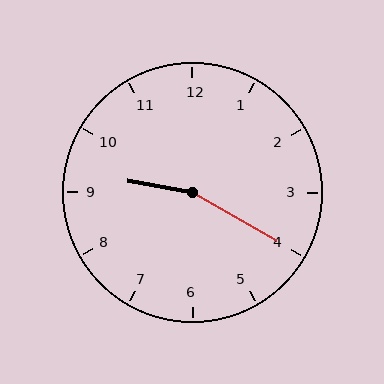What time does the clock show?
9:20.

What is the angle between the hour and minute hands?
Approximately 160 degrees.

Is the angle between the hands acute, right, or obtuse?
It is obtuse.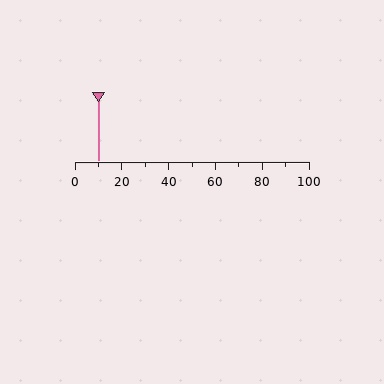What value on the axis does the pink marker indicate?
The marker indicates approximately 10.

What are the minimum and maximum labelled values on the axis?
The axis runs from 0 to 100.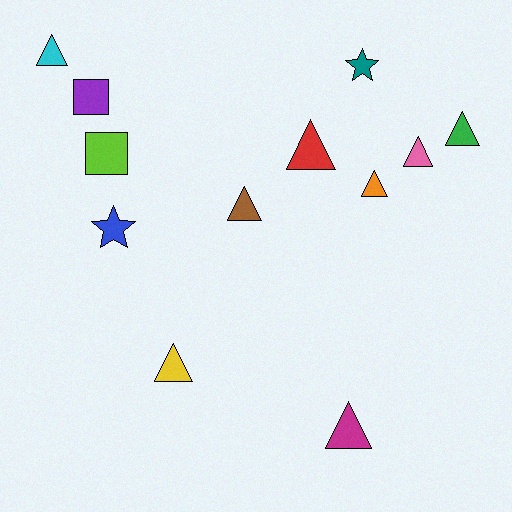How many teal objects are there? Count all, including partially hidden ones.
There is 1 teal object.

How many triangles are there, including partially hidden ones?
There are 8 triangles.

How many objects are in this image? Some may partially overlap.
There are 12 objects.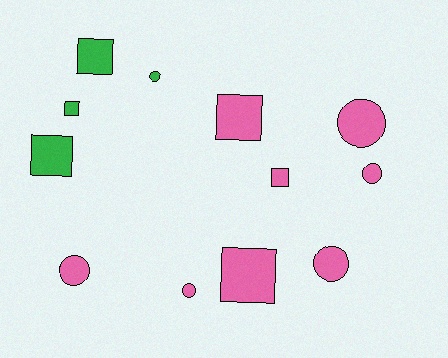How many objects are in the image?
There are 12 objects.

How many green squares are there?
There are 3 green squares.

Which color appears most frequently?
Pink, with 8 objects.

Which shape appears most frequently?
Square, with 6 objects.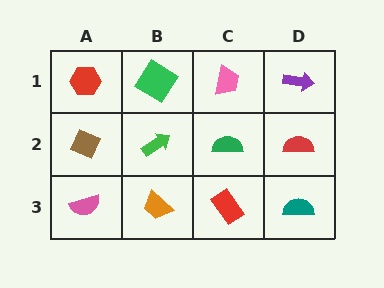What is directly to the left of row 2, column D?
A green semicircle.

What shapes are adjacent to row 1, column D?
A red semicircle (row 2, column D), a pink trapezoid (row 1, column C).